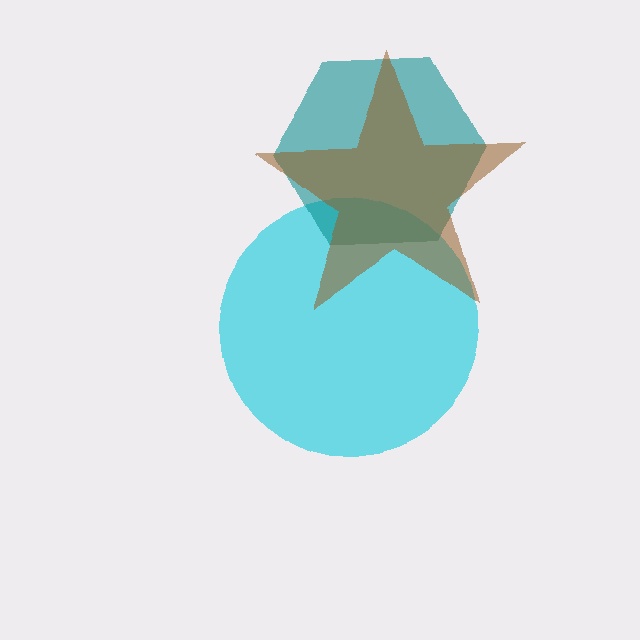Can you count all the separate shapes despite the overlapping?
Yes, there are 3 separate shapes.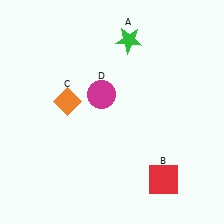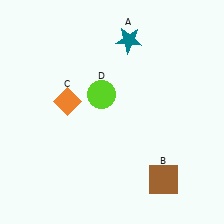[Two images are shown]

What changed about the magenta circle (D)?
In Image 1, D is magenta. In Image 2, it changed to lime.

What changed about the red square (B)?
In Image 1, B is red. In Image 2, it changed to brown.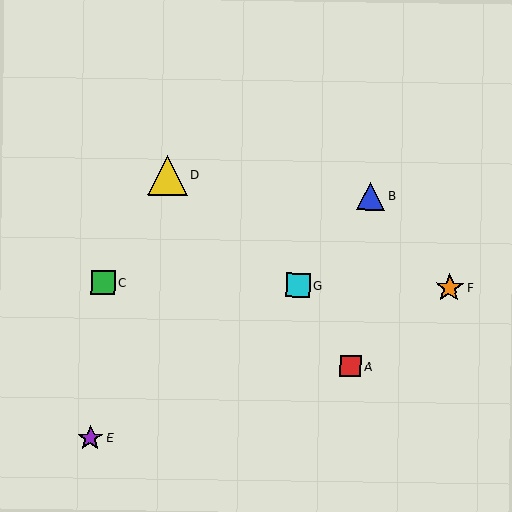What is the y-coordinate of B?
Object B is at y≈196.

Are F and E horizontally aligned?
No, F is at y≈287 and E is at y≈438.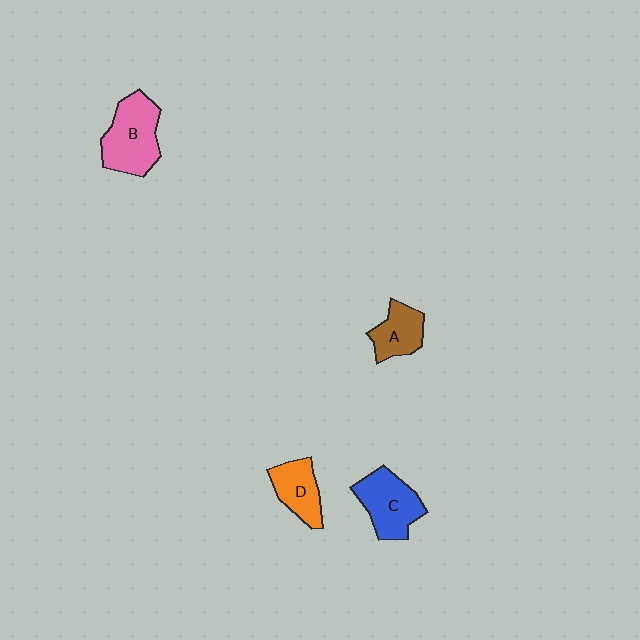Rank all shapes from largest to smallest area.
From largest to smallest: B (pink), C (blue), D (orange), A (brown).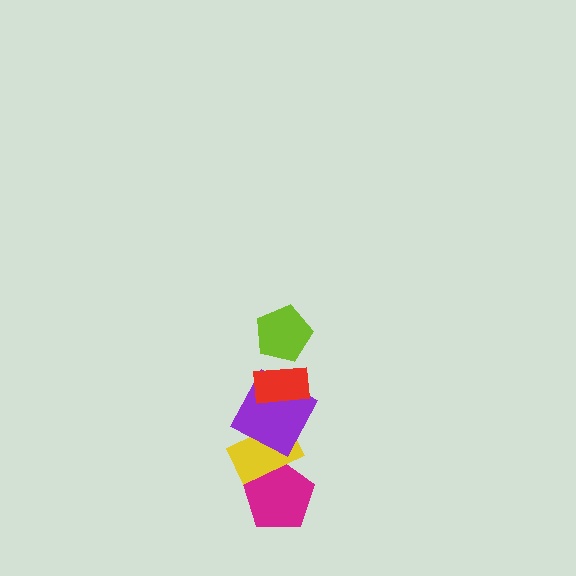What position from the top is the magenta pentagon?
The magenta pentagon is 5th from the top.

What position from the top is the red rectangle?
The red rectangle is 2nd from the top.